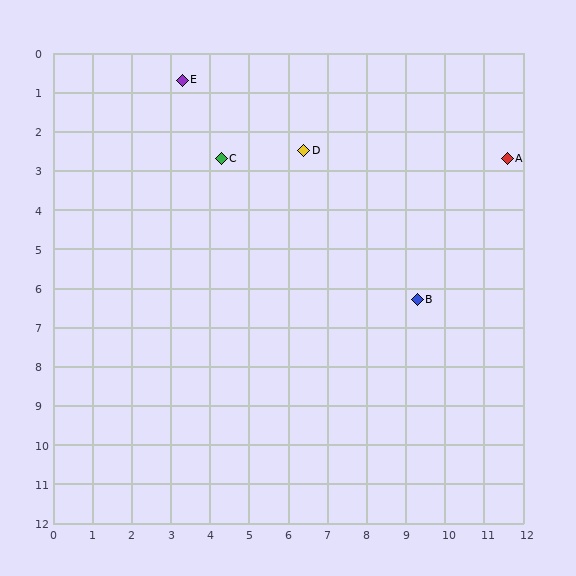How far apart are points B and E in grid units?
Points B and E are about 8.2 grid units apart.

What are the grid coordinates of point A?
Point A is at approximately (11.6, 2.7).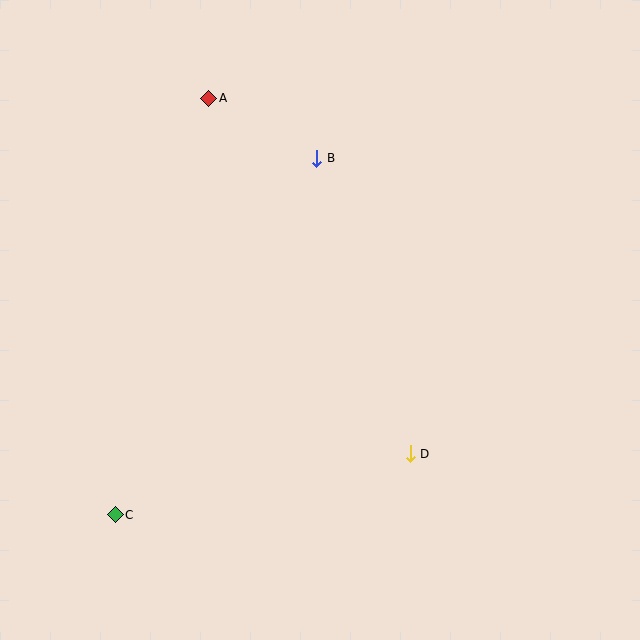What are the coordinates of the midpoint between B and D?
The midpoint between B and D is at (363, 306).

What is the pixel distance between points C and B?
The distance between C and B is 410 pixels.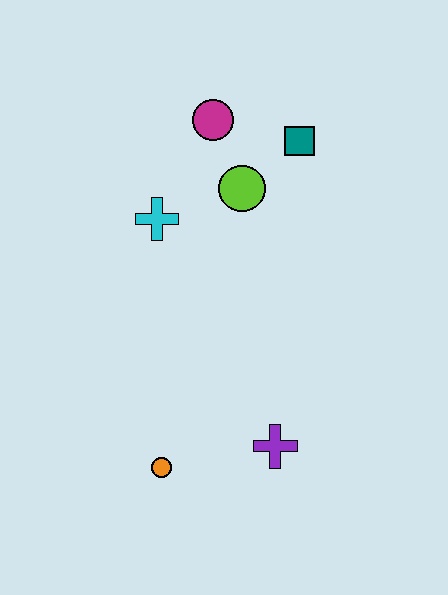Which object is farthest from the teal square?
The orange circle is farthest from the teal square.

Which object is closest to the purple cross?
The orange circle is closest to the purple cross.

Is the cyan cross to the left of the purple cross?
Yes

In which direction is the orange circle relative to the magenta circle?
The orange circle is below the magenta circle.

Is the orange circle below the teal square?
Yes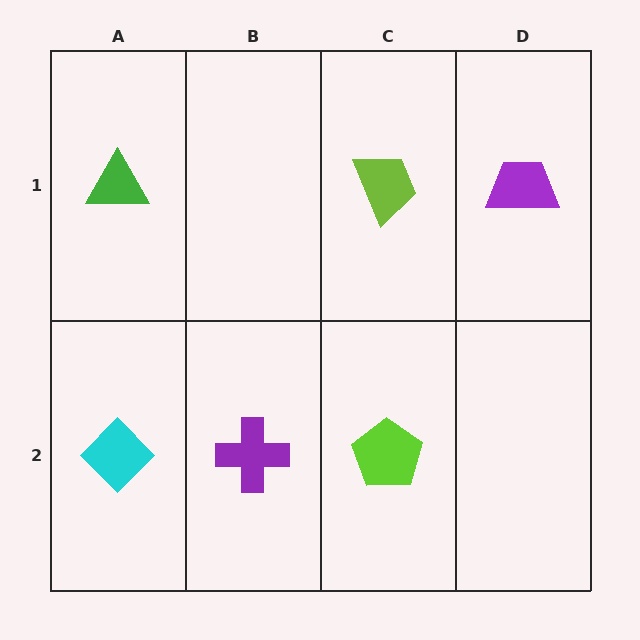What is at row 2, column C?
A lime pentagon.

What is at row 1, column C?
A lime trapezoid.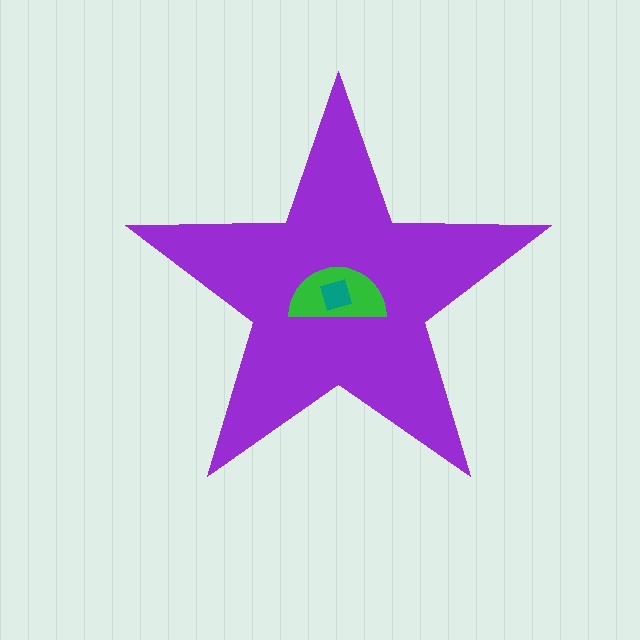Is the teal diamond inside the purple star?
Yes.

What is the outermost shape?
The purple star.